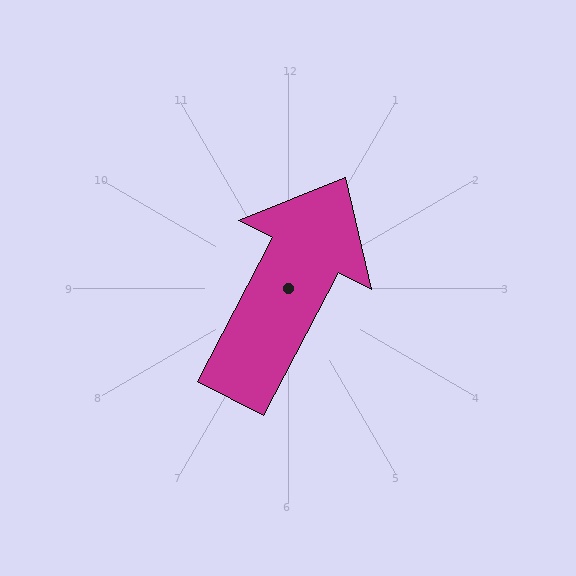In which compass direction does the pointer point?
Northeast.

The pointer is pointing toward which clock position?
Roughly 1 o'clock.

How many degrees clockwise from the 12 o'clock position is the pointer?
Approximately 27 degrees.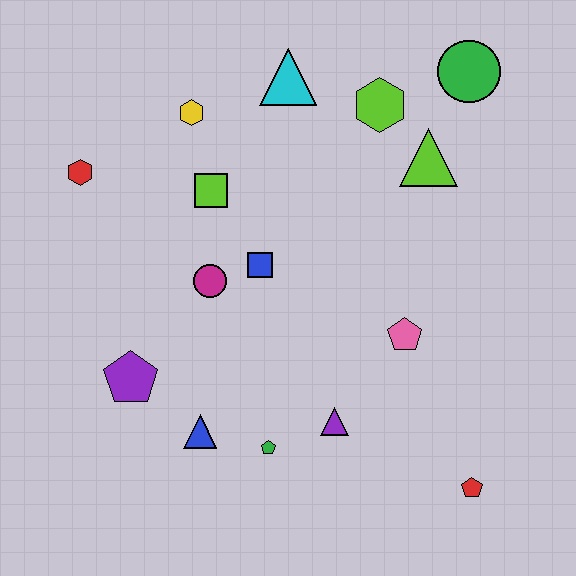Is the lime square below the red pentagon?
No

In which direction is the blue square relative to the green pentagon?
The blue square is above the green pentagon.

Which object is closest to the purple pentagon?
The blue triangle is closest to the purple pentagon.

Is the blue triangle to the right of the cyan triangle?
No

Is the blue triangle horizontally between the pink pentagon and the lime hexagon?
No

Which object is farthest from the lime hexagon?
The red pentagon is farthest from the lime hexagon.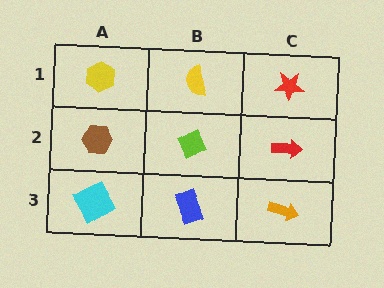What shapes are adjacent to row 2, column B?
A yellow semicircle (row 1, column B), a blue rectangle (row 3, column B), a brown hexagon (row 2, column A), a red arrow (row 2, column C).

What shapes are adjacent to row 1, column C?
A red arrow (row 2, column C), a yellow semicircle (row 1, column B).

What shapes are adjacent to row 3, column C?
A red arrow (row 2, column C), a blue rectangle (row 3, column B).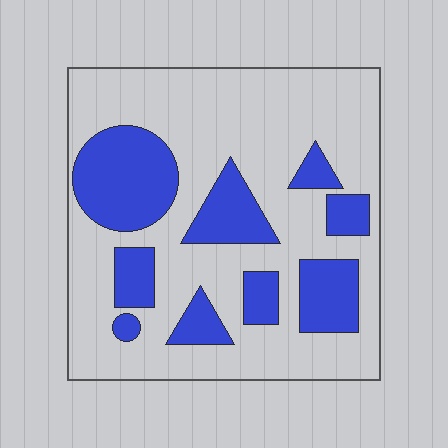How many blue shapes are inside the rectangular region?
9.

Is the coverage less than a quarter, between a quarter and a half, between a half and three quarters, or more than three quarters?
Between a quarter and a half.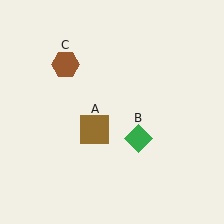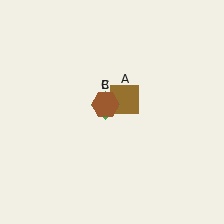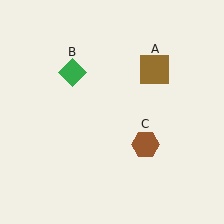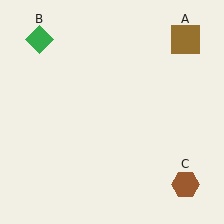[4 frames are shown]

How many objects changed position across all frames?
3 objects changed position: brown square (object A), green diamond (object B), brown hexagon (object C).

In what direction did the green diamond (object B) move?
The green diamond (object B) moved up and to the left.